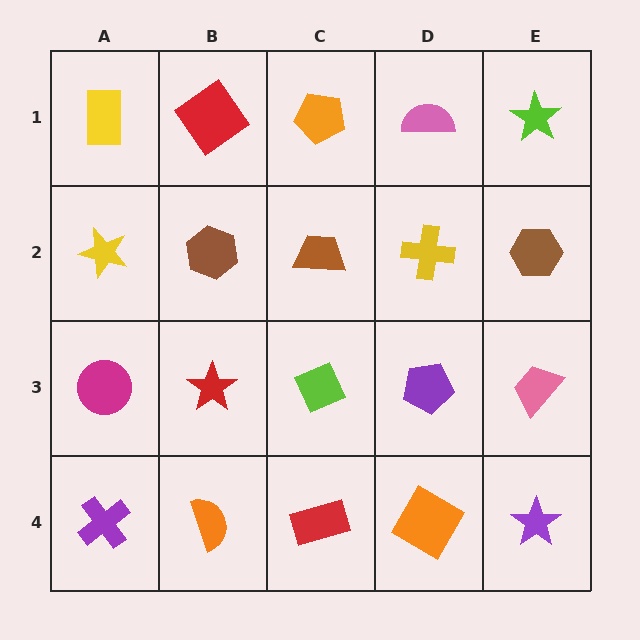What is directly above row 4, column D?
A purple pentagon.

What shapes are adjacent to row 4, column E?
A pink trapezoid (row 3, column E), an orange diamond (row 4, column D).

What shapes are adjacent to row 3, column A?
A yellow star (row 2, column A), a purple cross (row 4, column A), a red star (row 3, column B).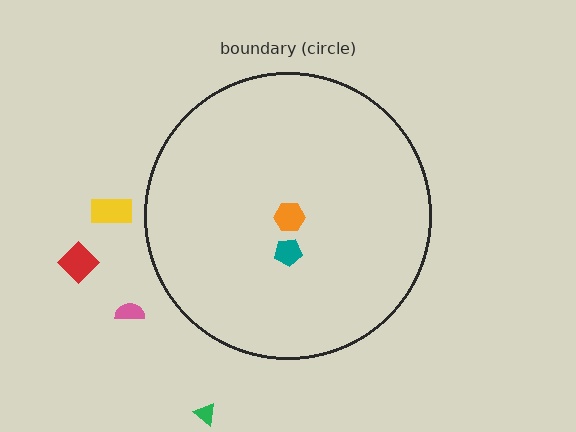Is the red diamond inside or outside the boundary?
Outside.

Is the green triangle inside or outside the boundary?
Outside.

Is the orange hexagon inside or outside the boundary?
Inside.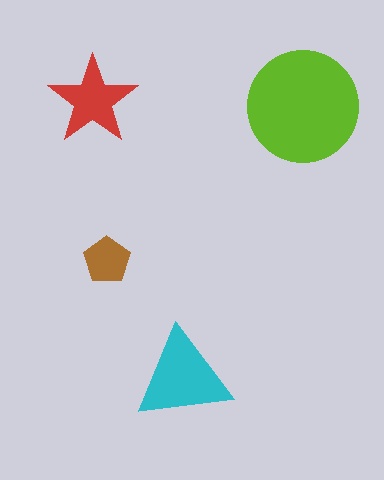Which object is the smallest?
The brown pentagon.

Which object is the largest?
The lime circle.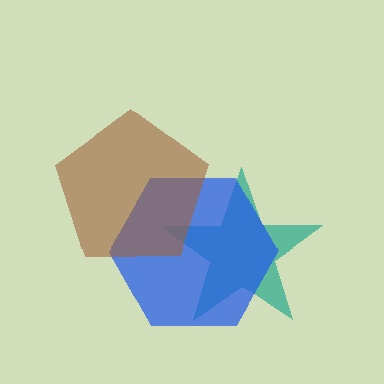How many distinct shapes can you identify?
There are 3 distinct shapes: a teal star, a blue hexagon, a brown pentagon.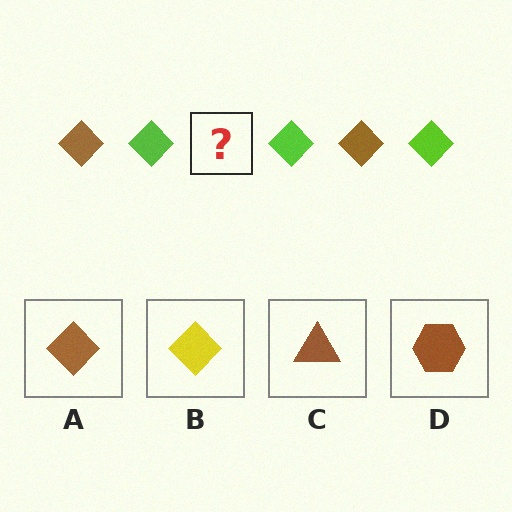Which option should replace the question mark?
Option A.